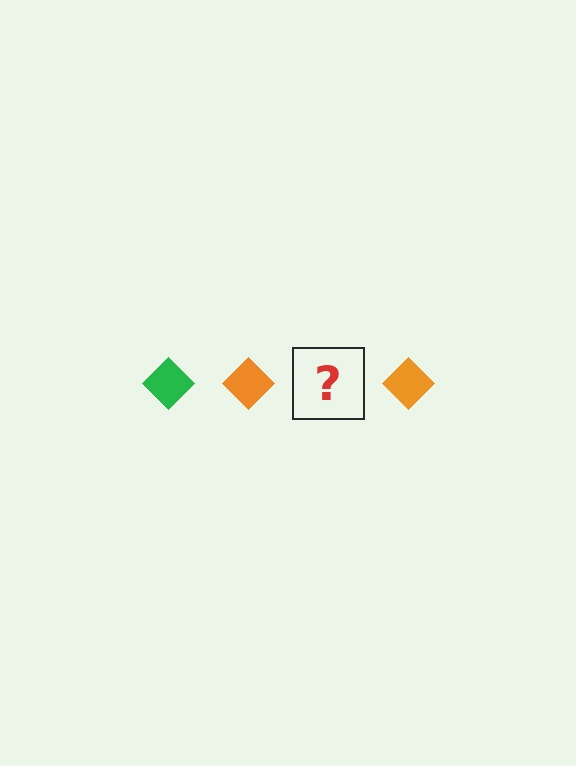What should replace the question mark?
The question mark should be replaced with a green diamond.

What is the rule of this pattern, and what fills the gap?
The rule is that the pattern cycles through green, orange diamonds. The gap should be filled with a green diamond.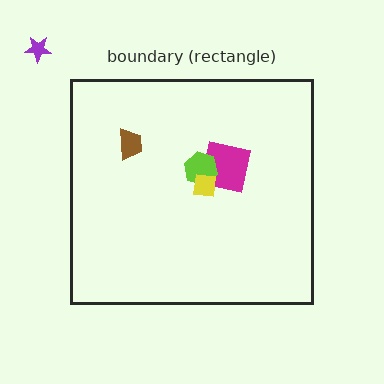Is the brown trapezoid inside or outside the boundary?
Inside.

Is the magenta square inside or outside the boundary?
Inside.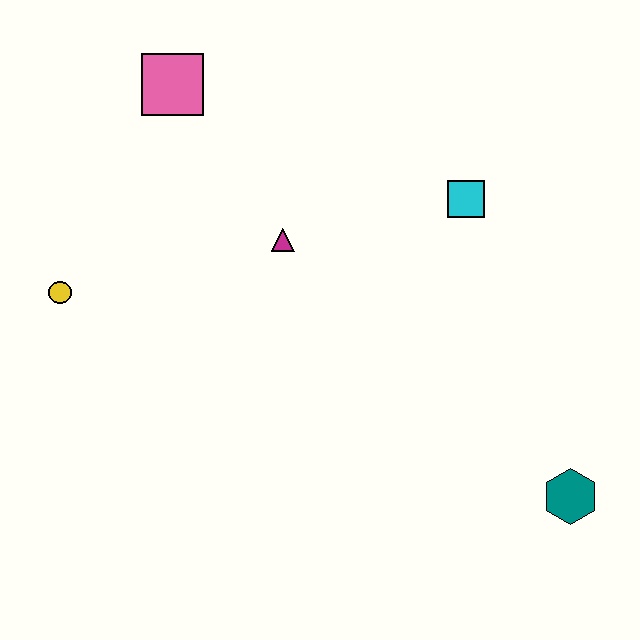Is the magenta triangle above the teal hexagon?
Yes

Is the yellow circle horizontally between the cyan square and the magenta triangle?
No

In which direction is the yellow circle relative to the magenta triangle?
The yellow circle is to the left of the magenta triangle.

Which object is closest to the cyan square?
The magenta triangle is closest to the cyan square.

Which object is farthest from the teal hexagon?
The pink square is farthest from the teal hexagon.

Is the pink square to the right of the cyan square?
No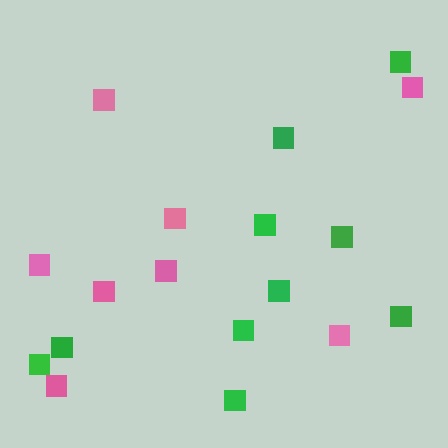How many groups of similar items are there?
There are 2 groups: one group of green squares (10) and one group of pink squares (8).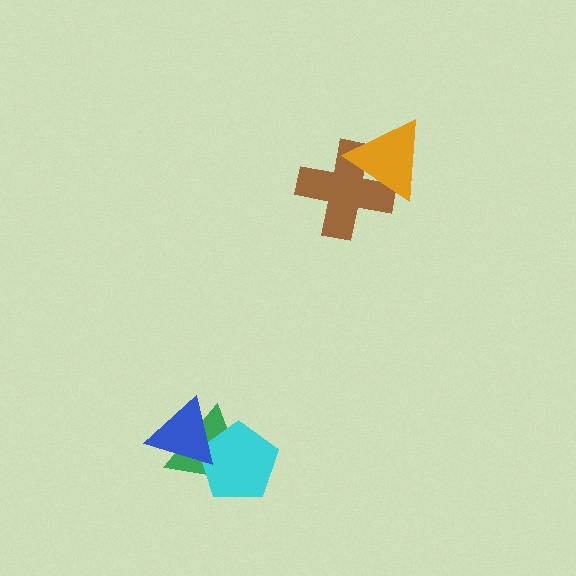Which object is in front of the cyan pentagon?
The blue triangle is in front of the cyan pentagon.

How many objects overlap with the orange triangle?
1 object overlaps with the orange triangle.